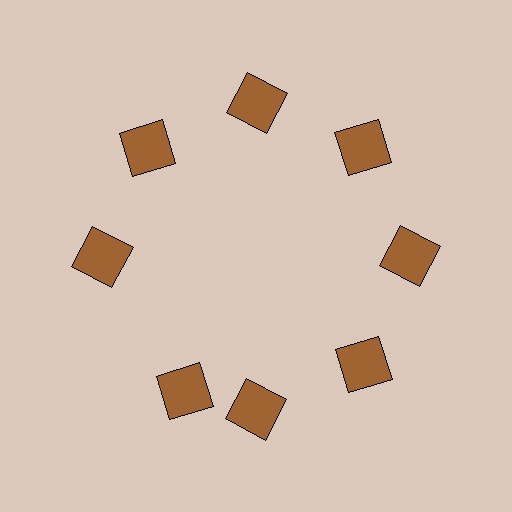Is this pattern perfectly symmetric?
No. The 8 brown squares are arranged in a ring, but one element near the 8 o'clock position is rotated out of alignment along the ring, breaking the 8-fold rotational symmetry.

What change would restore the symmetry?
The symmetry would be restored by rotating it back into even spacing with its neighbors so that all 8 squares sit at equal angles and equal distance from the center.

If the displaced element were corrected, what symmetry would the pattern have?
It would have 8-fold rotational symmetry — the pattern would map onto itself every 45 degrees.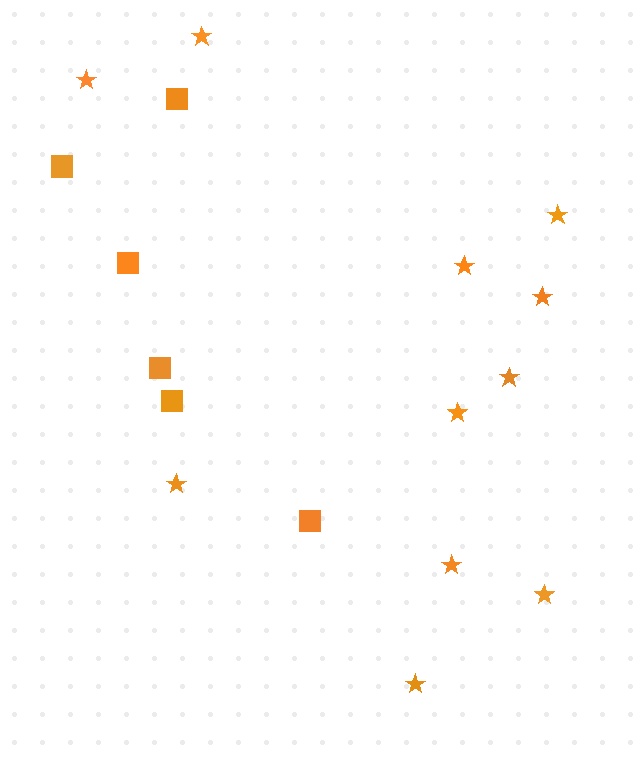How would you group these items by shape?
There are 2 groups: one group of stars (11) and one group of squares (6).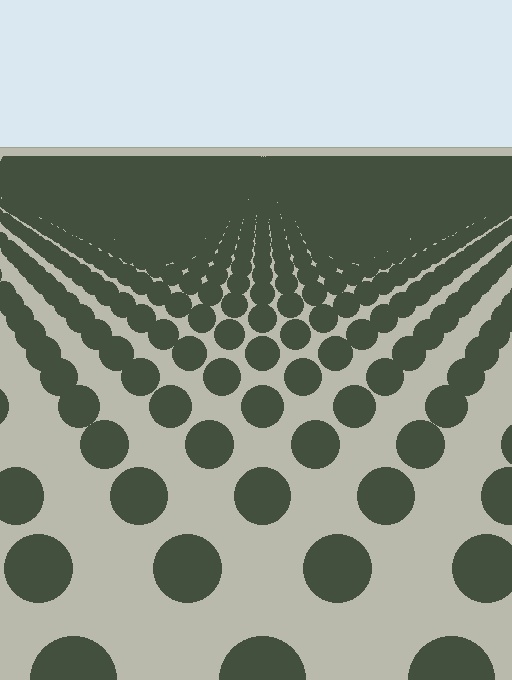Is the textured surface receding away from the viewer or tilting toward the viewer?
The surface is receding away from the viewer. Texture elements get smaller and denser toward the top.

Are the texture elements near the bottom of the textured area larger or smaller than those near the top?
Larger. Near the bottom, elements are closer to the viewer and appear at a bigger on-screen size.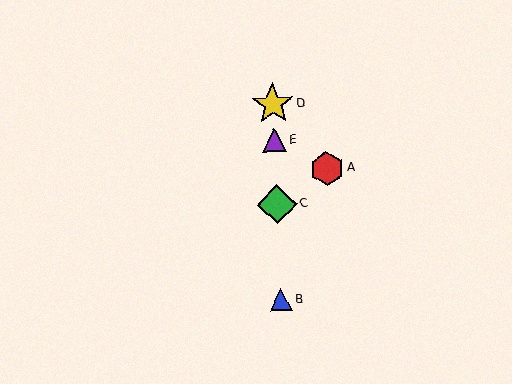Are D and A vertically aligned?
No, D is at x≈273 and A is at x≈327.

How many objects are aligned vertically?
4 objects (B, C, D, E) are aligned vertically.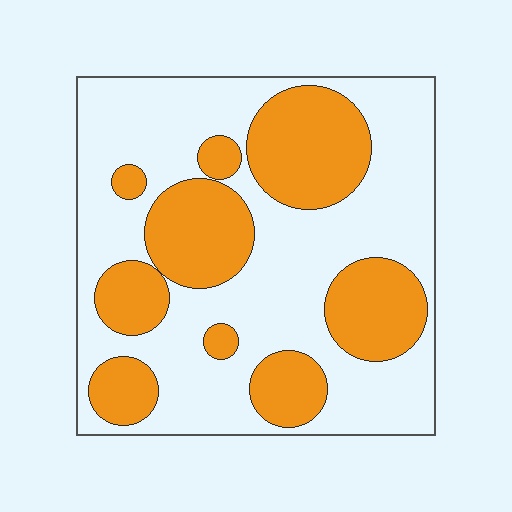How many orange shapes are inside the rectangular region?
9.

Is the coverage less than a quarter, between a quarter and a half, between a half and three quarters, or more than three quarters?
Between a quarter and a half.